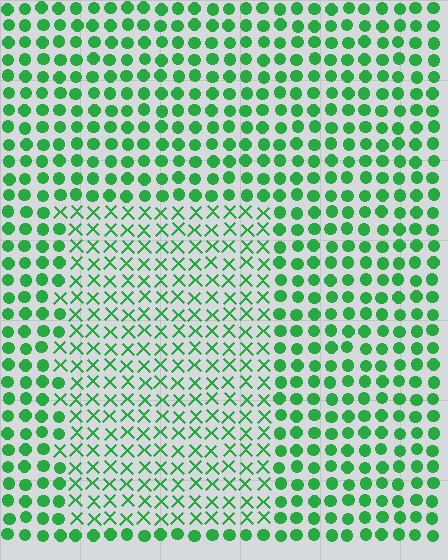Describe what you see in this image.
The image is filled with small green elements arranged in a uniform grid. A rectangle-shaped region contains X marks, while the surrounding area contains circles. The boundary is defined purely by the change in element shape.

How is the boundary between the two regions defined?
The boundary is defined by a change in element shape: X marks inside vs. circles outside. All elements share the same color and spacing.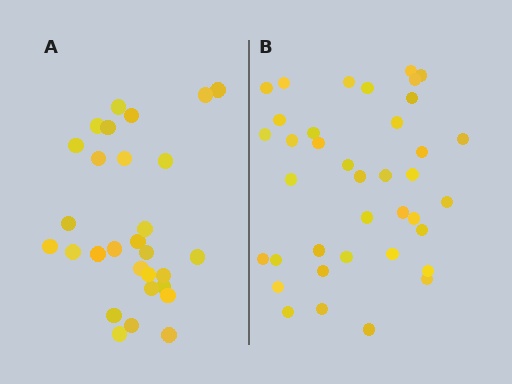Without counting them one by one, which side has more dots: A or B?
Region B (the right region) has more dots.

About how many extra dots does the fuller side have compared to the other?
Region B has roughly 8 or so more dots than region A.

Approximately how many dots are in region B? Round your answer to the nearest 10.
About 40 dots. (The exact count is 38, which rounds to 40.)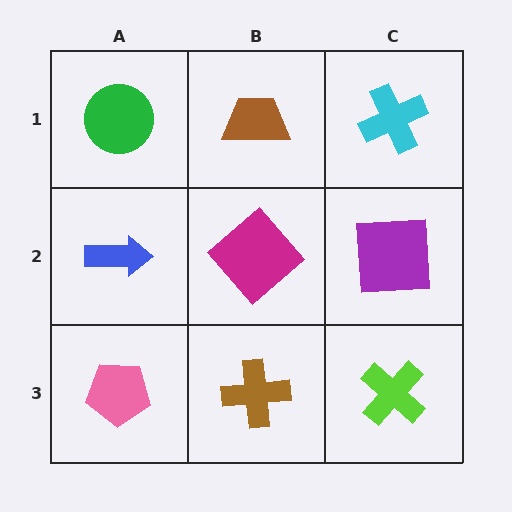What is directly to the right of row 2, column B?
A purple square.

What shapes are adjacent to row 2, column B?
A brown trapezoid (row 1, column B), a brown cross (row 3, column B), a blue arrow (row 2, column A), a purple square (row 2, column C).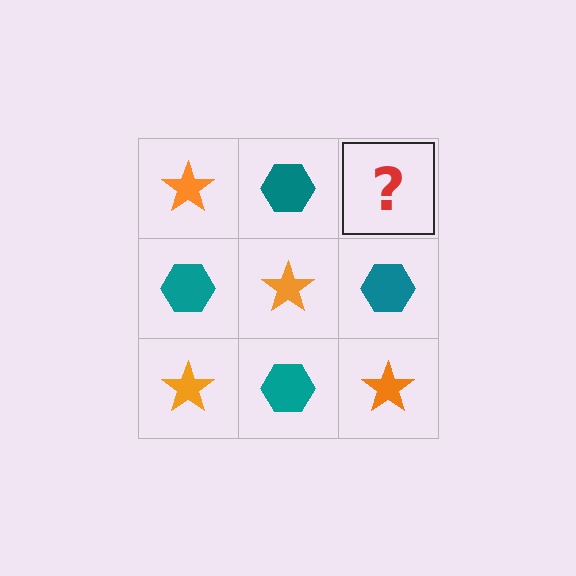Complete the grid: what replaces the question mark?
The question mark should be replaced with an orange star.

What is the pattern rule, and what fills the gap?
The rule is that it alternates orange star and teal hexagon in a checkerboard pattern. The gap should be filled with an orange star.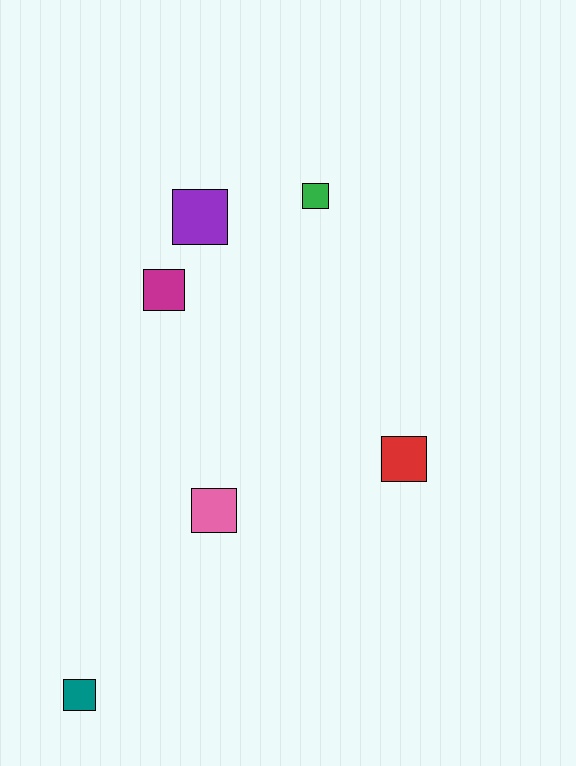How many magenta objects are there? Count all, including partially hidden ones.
There is 1 magenta object.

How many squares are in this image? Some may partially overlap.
There are 6 squares.